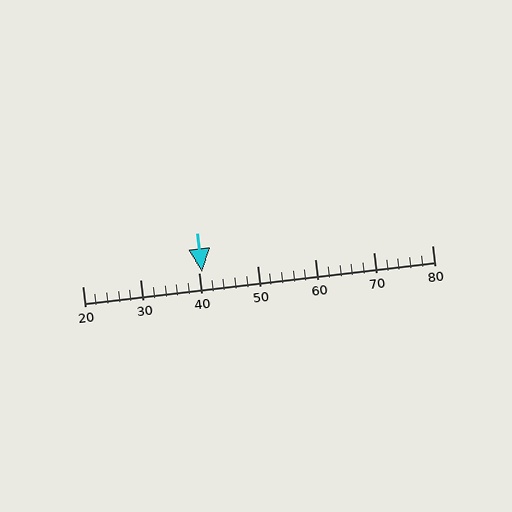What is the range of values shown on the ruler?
The ruler shows values from 20 to 80.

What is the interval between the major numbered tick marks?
The major tick marks are spaced 10 units apart.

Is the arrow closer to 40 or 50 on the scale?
The arrow is closer to 40.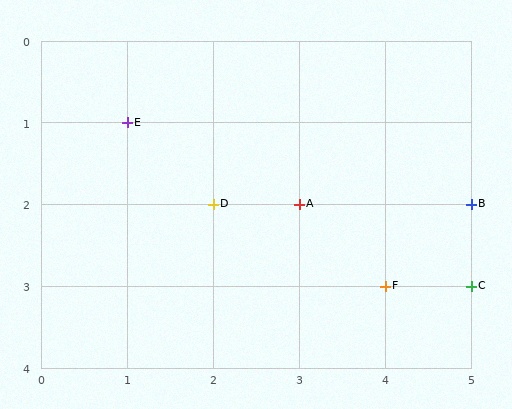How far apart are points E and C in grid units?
Points E and C are 4 columns and 2 rows apart (about 4.5 grid units diagonally).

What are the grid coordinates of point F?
Point F is at grid coordinates (4, 3).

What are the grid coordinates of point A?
Point A is at grid coordinates (3, 2).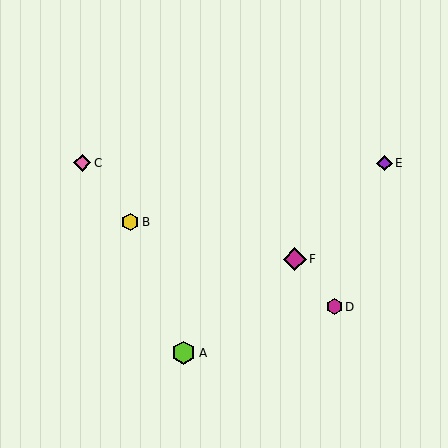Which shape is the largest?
The lime hexagon (labeled A) is the largest.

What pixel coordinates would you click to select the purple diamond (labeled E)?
Click at (384, 163) to select the purple diamond E.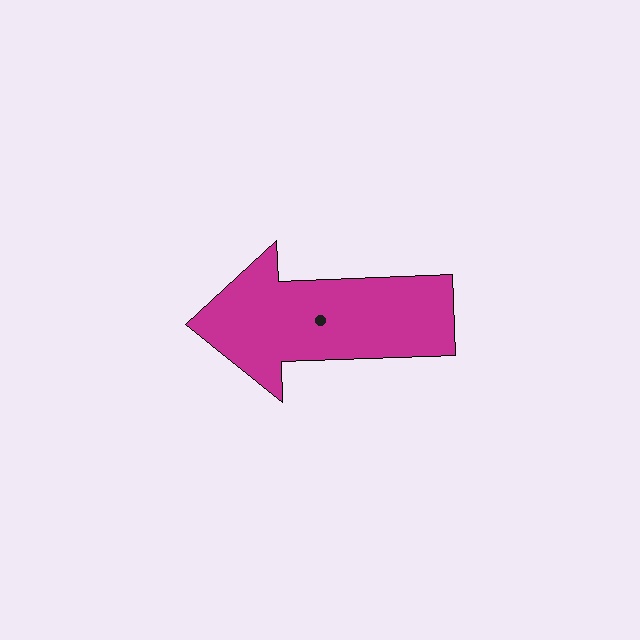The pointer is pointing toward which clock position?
Roughly 9 o'clock.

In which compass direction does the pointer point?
West.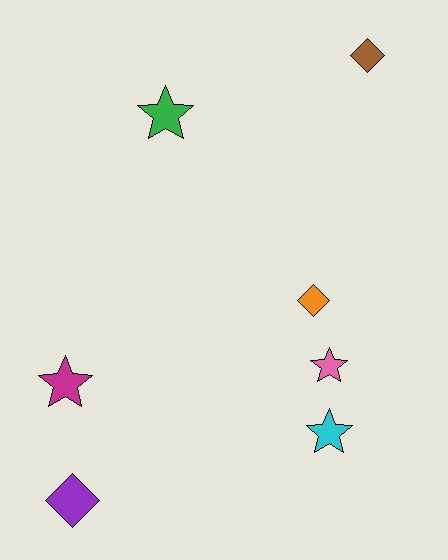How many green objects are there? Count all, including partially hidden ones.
There is 1 green object.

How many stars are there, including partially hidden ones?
There are 4 stars.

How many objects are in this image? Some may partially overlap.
There are 7 objects.